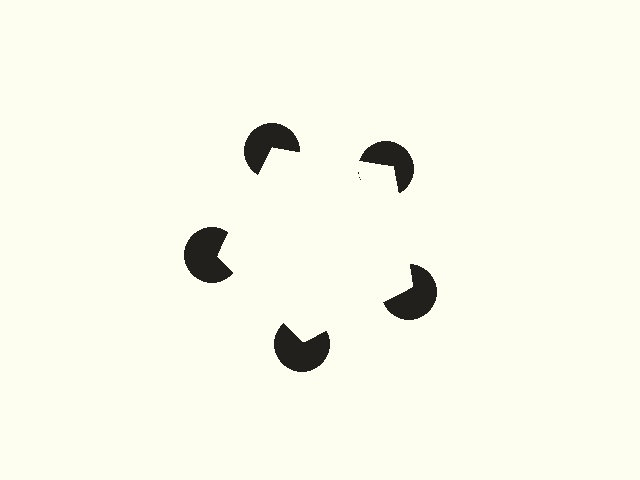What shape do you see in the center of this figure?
An illusory pentagon — its edges are inferred from the aligned wedge cuts in the pac-man discs, not physically drawn.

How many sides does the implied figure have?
5 sides.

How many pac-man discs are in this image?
There are 5 — one at each vertex of the illusory pentagon.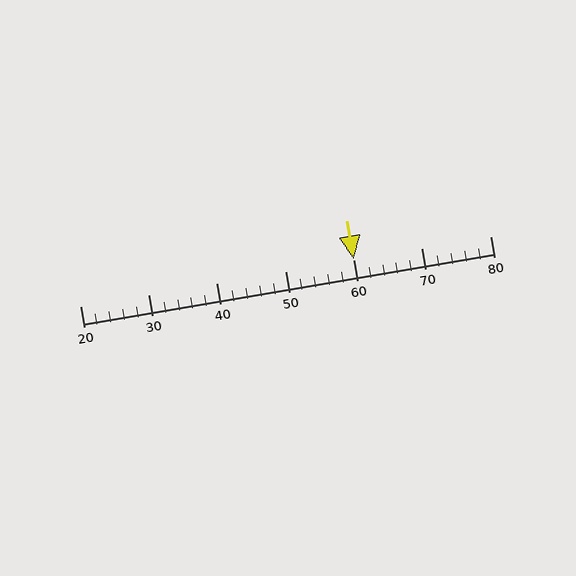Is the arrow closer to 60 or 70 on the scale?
The arrow is closer to 60.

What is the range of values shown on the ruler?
The ruler shows values from 20 to 80.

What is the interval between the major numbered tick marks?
The major tick marks are spaced 10 units apart.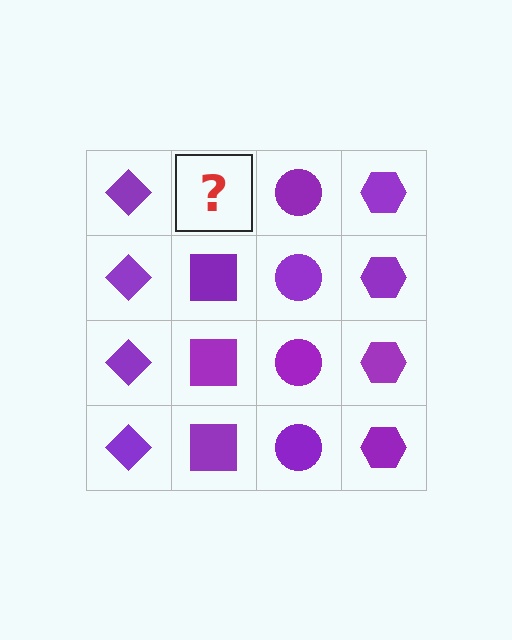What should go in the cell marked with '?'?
The missing cell should contain a purple square.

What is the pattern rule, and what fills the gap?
The rule is that each column has a consistent shape. The gap should be filled with a purple square.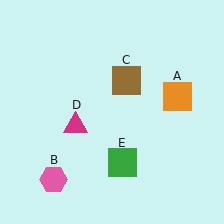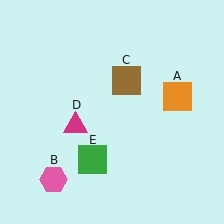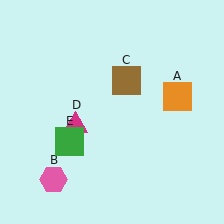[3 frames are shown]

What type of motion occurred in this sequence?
The green square (object E) rotated clockwise around the center of the scene.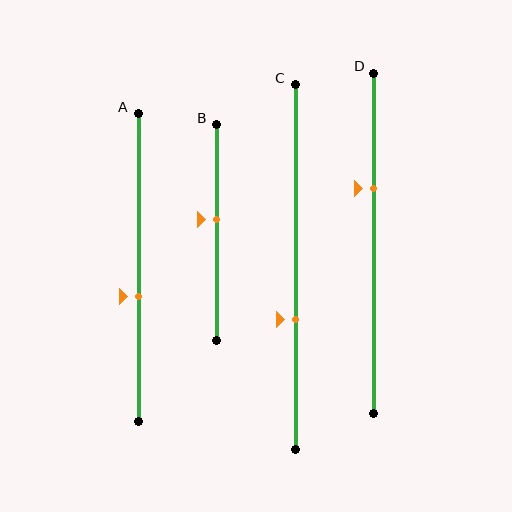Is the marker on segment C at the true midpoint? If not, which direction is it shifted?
No, the marker on segment C is shifted downward by about 14% of the segment length.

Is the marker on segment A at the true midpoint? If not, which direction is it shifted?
No, the marker on segment A is shifted downward by about 9% of the segment length.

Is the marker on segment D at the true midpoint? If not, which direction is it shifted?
No, the marker on segment D is shifted upward by about 16% of the segment length.